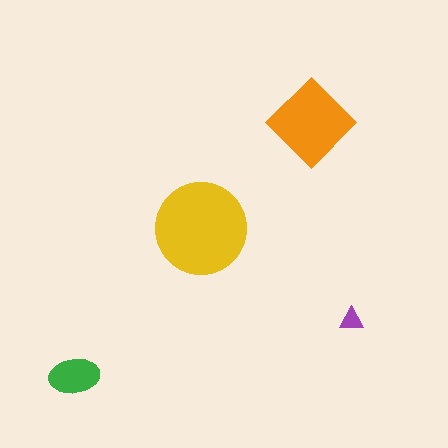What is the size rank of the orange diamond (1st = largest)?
2nd.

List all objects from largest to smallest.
The yellow circle, the orange diamond, the green ellipse, the purple triangle.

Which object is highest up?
The orange diamond is topmost.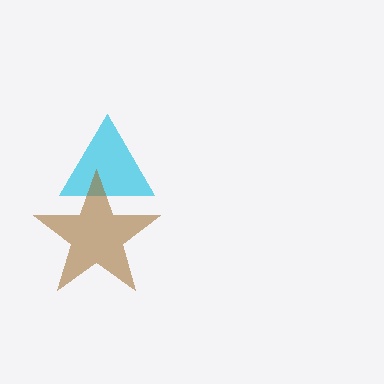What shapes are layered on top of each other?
The layered shapes are: a cyan triangle, a brown star.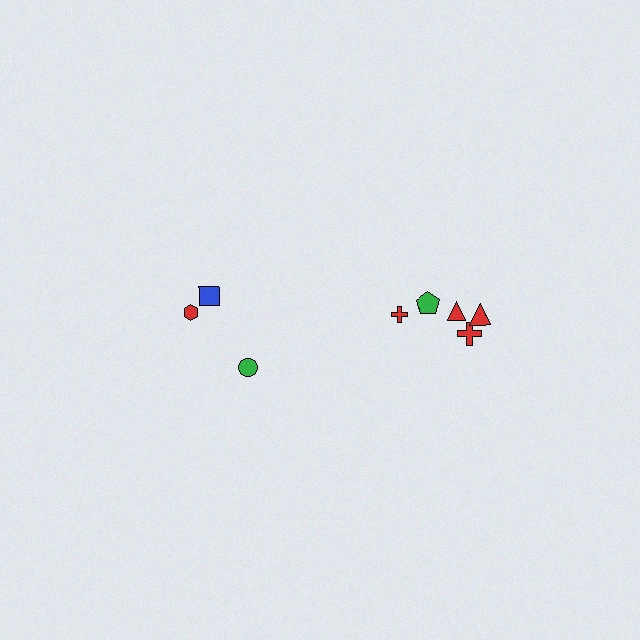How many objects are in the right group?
There are 5 objects.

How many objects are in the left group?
There are 3 objects.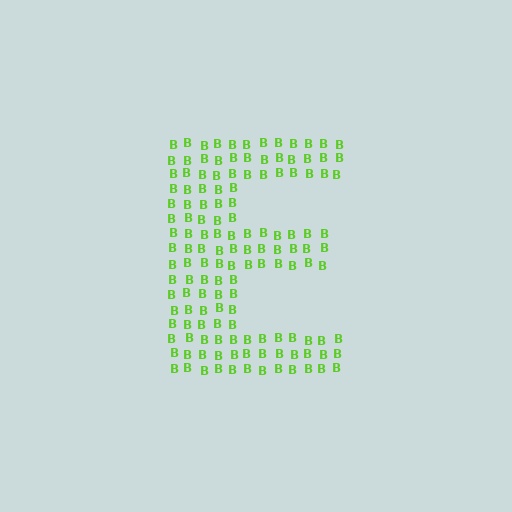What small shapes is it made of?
It is made of small letter B's.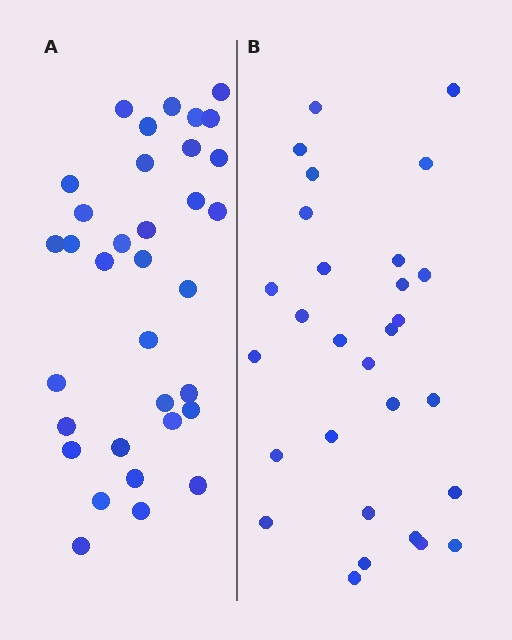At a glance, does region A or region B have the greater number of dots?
Region A (the left region) has more dots.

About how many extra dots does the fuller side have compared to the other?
Region A has about 5 more dots than region B.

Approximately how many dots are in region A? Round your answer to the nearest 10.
About 30 dots. (The exact count is 34, which rounds to 30.)